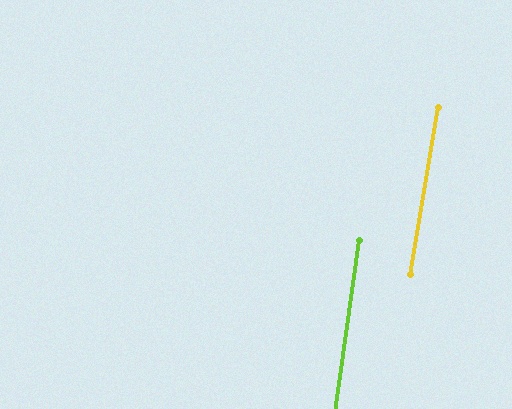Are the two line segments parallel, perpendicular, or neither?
Parallel — their directions differ by only 1.7°.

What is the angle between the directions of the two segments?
Approximately 2 degrees.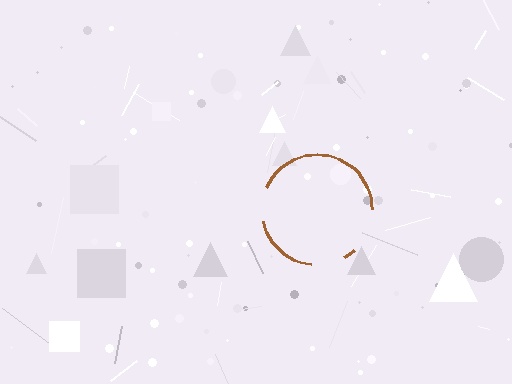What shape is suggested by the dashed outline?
The dashed outline suggests a circle.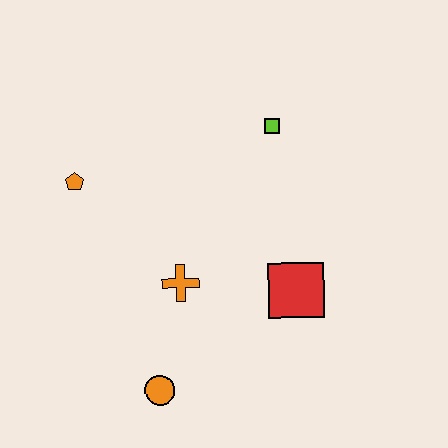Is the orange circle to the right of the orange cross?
No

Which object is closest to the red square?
The orange cross is closest to the red square.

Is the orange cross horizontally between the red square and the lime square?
No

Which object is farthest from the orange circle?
The lime square is farthest from the orange circle.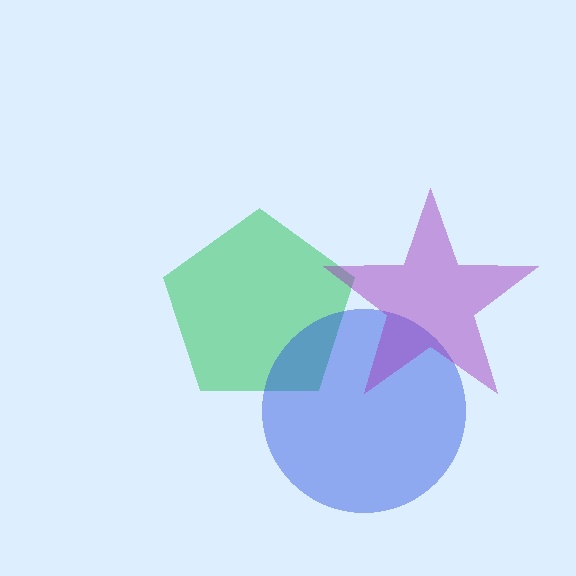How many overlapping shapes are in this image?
There are 3 overlapping shapes in the image.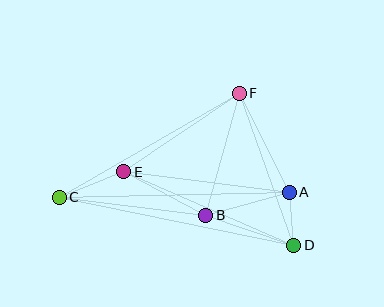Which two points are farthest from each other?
Points C and D are farthest from each other.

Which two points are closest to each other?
Points A and D are closest to each other.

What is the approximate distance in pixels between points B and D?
The distance between B and D is approximately 93 pixels.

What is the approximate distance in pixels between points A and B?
The distance between A and B is approximately 86 pixels.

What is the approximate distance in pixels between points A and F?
The distance between A and F is approximately 111 pixels.